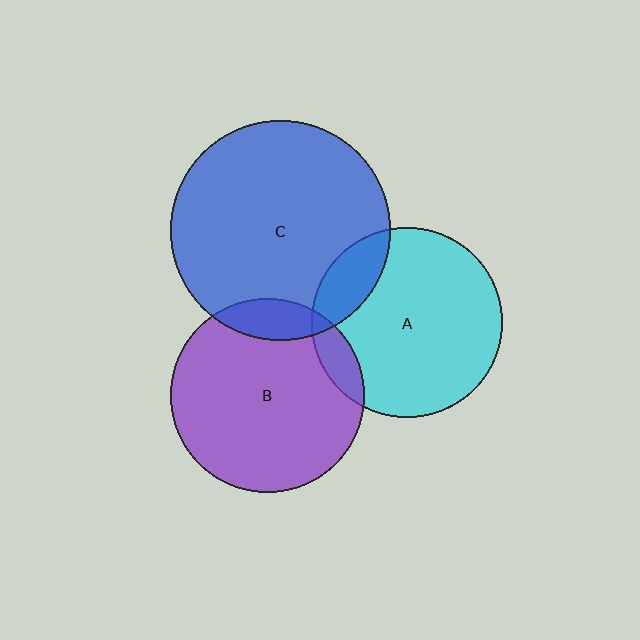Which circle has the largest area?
Circle C (blue).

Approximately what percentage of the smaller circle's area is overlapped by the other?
Approximately 15%.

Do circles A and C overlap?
Yes.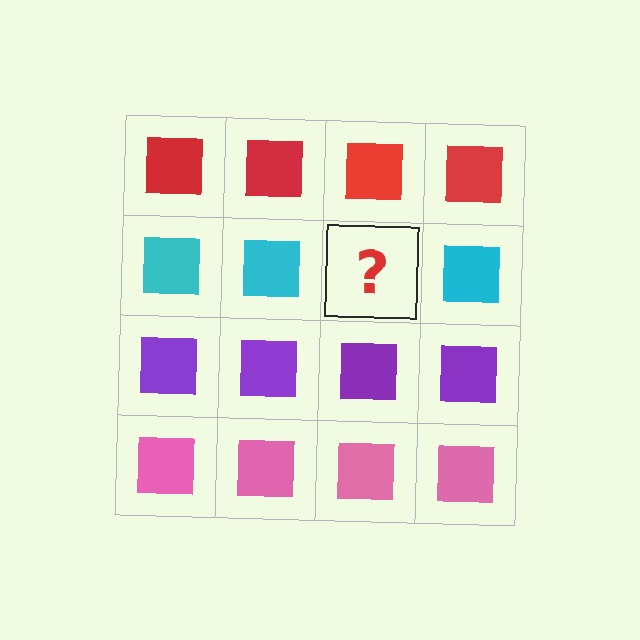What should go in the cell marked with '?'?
The missing cell should contain a cyan square.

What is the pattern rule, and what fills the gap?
The rule is that each row has a consistent color. The gap should be filled with a cyan square.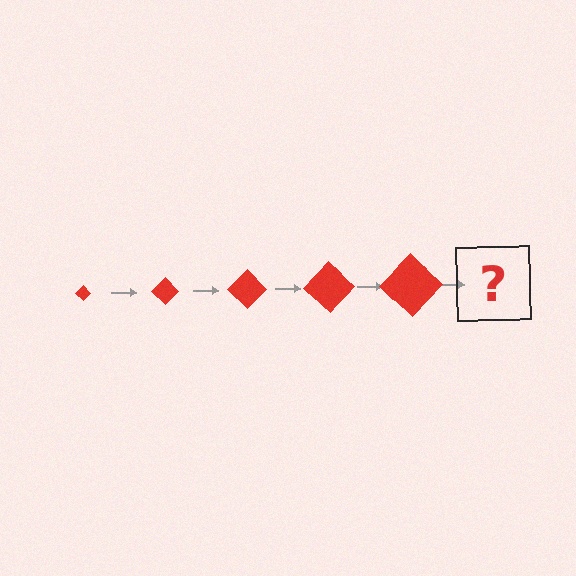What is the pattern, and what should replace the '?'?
The pattern is that the diamond gets progressively larger each step. The '?' should be a red diamond, larger than the previous one.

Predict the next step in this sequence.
The next step is a red diamond, larger than the previous one.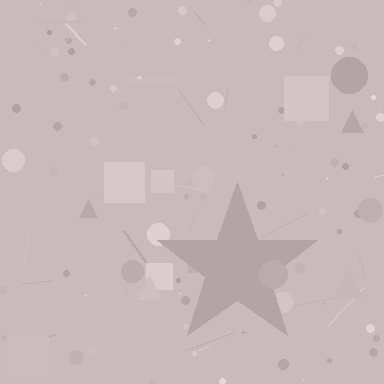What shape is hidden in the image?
A star is hidden in the image.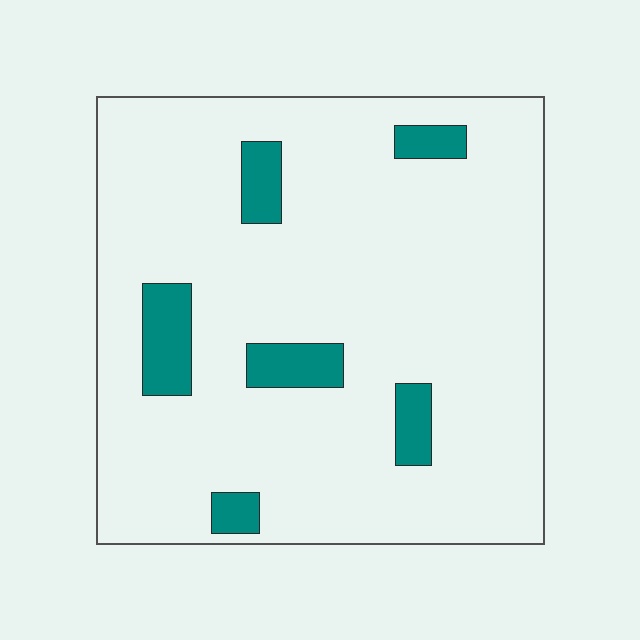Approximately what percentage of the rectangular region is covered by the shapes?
Approximately 10%.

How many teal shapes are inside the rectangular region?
6.